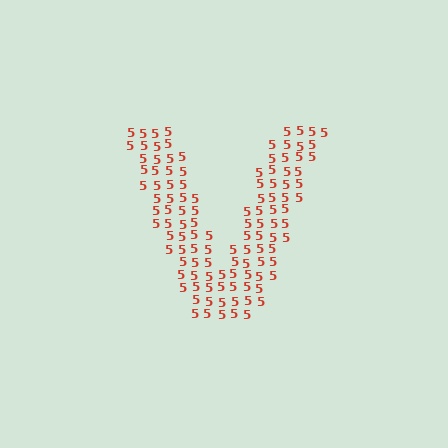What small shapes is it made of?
It is made of small digit 5's.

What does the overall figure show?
The overall figure shows the letter V.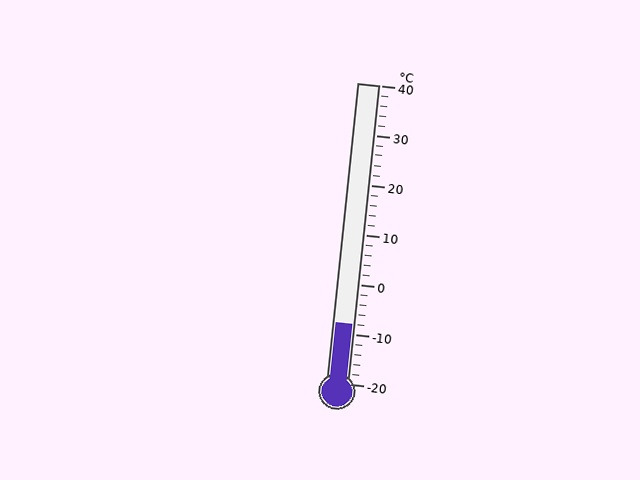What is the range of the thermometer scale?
The thermometer scale ranges from -20°C to 40°C.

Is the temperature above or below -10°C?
The temperature is above -10°C.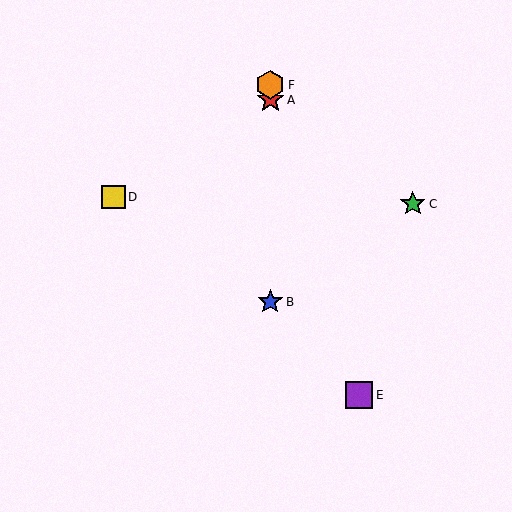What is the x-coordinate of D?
Object D is at x≈113.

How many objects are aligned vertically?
3 objects (A, B, F) are aligned vertically.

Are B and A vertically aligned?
Yes, both are at x≈270.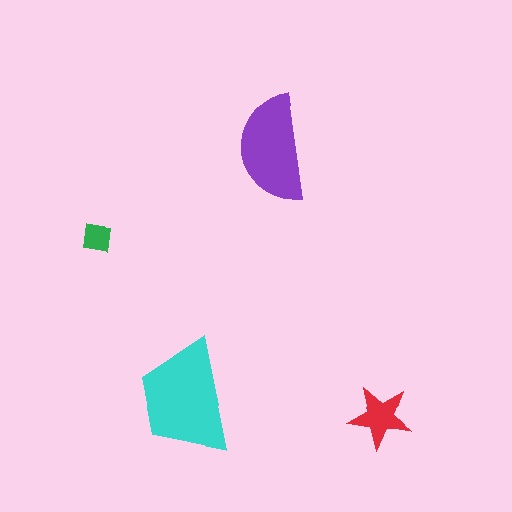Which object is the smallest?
The green square.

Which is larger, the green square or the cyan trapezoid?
The cyan trapezoid.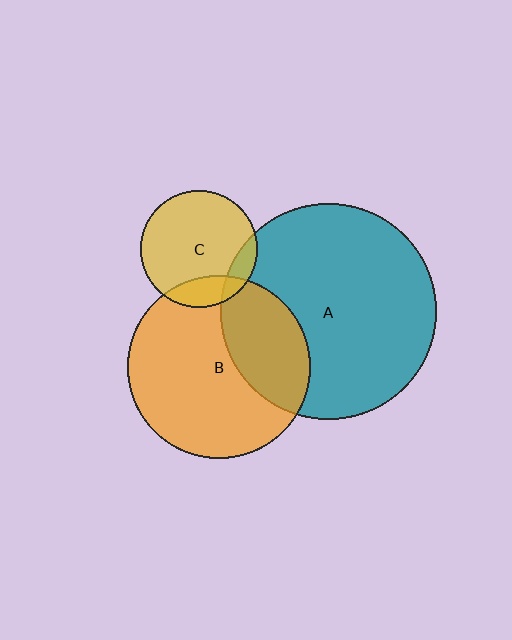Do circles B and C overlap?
Yes.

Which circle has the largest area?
Circle A (teal).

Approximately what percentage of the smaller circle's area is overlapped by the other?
Approximately 15%.